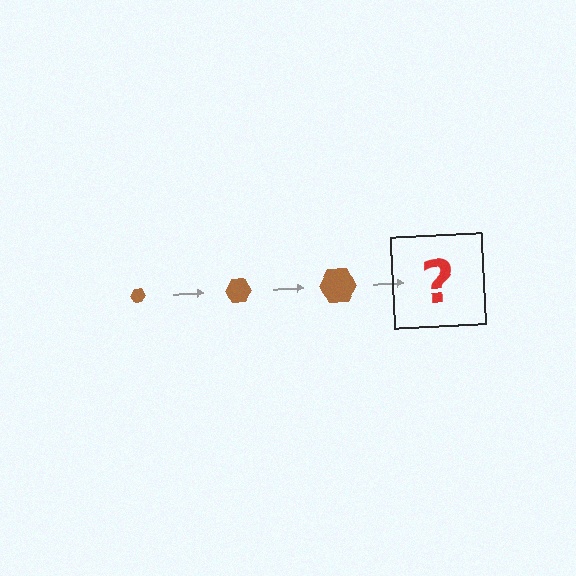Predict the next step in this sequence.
The next step is a brown hexagon, larger than the previous one.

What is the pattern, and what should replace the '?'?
The pattern is that the hexagon gets progressively larger each step. The '?' should be a brown hexagon, larger than the previous one.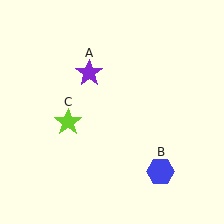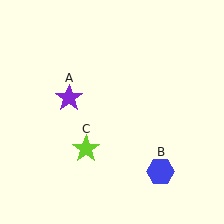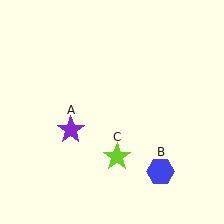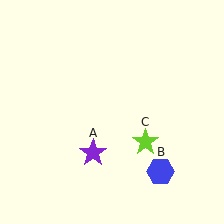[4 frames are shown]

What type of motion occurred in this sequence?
The purple star (object A), lime star (object C) rotated counterclockwise around the center of the scene.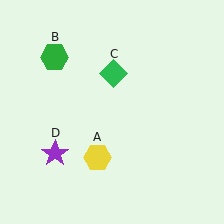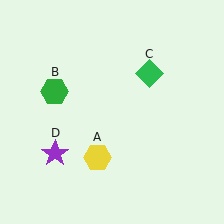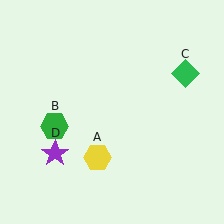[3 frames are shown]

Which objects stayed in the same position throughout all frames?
Yellow hexagon (object A) and purple star (object D) remained stationary.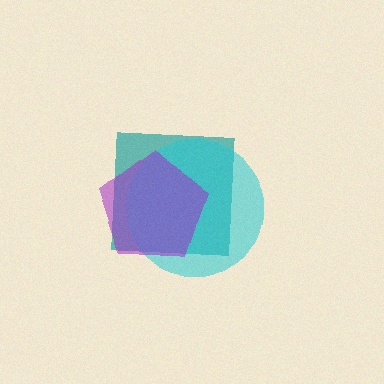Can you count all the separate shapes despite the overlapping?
Yes, there are 3 separate shapes.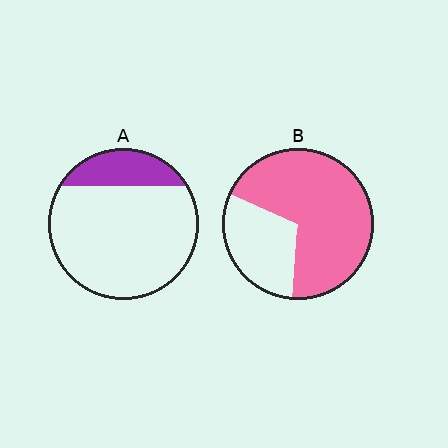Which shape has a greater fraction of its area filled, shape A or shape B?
Shape B.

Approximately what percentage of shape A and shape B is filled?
A is approximately 20% and B is approximately 70%.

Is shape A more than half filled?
No.